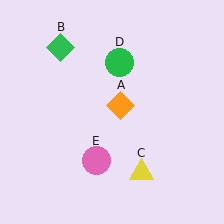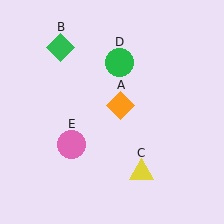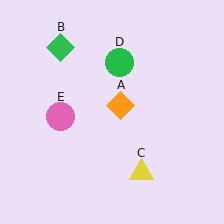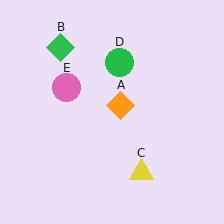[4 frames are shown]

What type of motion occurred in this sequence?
The pink circle (object E) rotated clockwise around the center of the scene.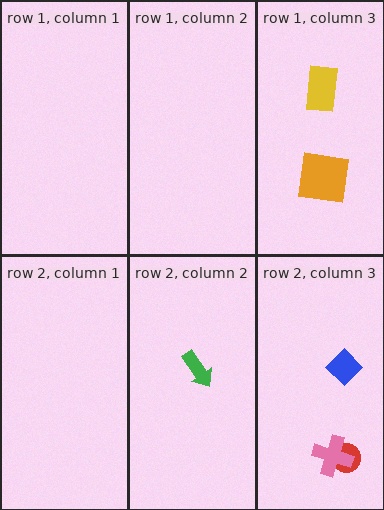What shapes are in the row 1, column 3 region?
The yellow rectangle, the orange square.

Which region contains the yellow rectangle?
The row 1, column 3 region.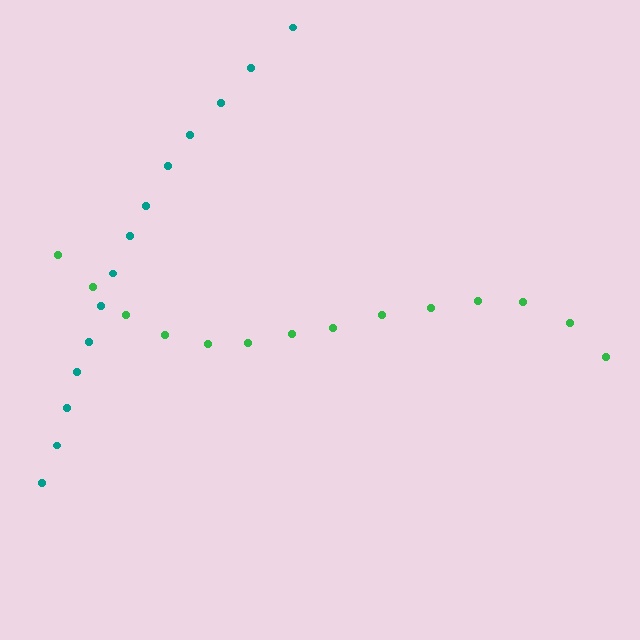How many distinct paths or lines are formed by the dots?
There are 2 distinct paths.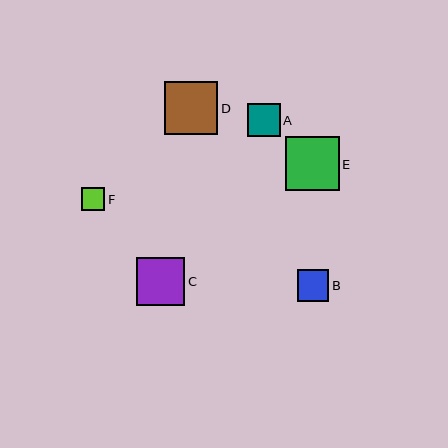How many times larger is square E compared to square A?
Square E is approximately 1.6 times the size of square A.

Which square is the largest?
Square E is the largest with a size of approximately 54 pixels.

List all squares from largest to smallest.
From largest to smallest: E, D, C, A, B, F.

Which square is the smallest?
Square F is the smallest with a size of approximately 23 pixels.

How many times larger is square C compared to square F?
Square C is approximately 2.1 times the size of square F.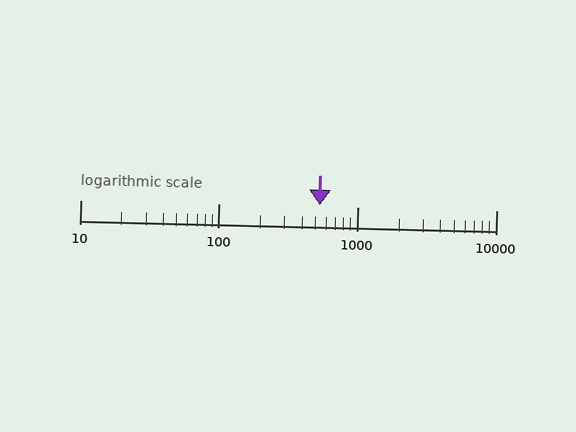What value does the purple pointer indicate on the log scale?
The pointer indicates approximately 530.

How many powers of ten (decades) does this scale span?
The scale spans 3 decades, from 10 to 10000.